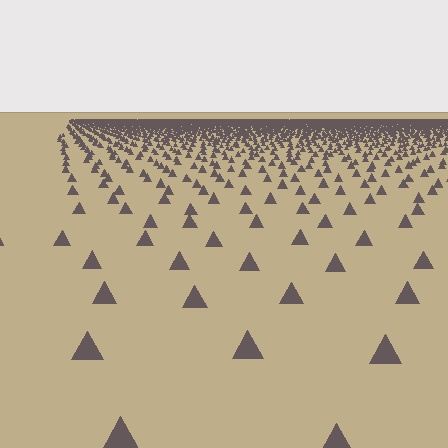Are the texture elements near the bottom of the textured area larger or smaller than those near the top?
Larger. Near the bottom, elements are closer to the viewer and appear at a bigger on-screen size.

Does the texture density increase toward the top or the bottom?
Density increases toward the top.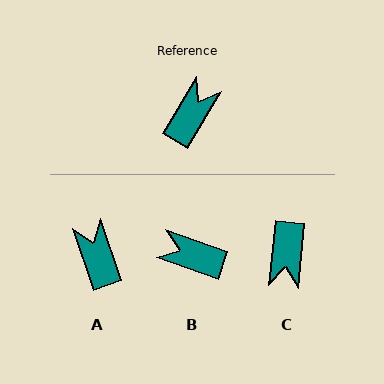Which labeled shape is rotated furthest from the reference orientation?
C, about 155 degrees away.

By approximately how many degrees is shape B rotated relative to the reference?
Approximately 102 degrees counter-clockwise.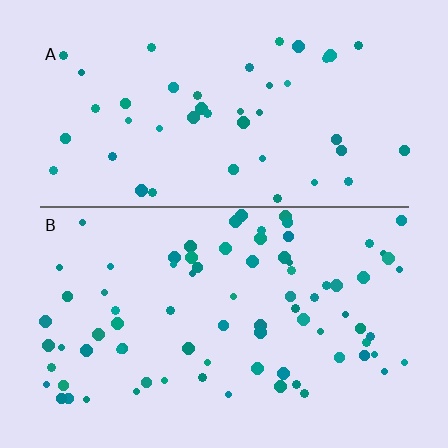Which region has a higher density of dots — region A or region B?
B (the bottom).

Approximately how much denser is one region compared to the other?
Approximately 1.8× — region B over region A.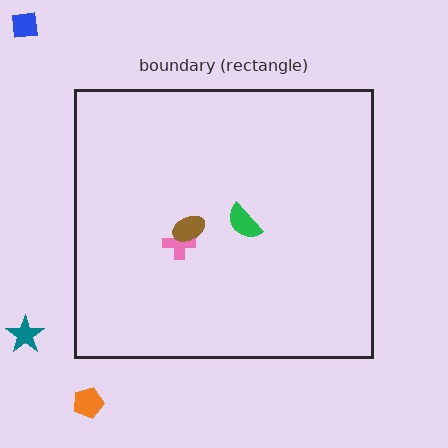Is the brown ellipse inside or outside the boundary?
Inside.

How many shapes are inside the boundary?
3 inside, 3 outside.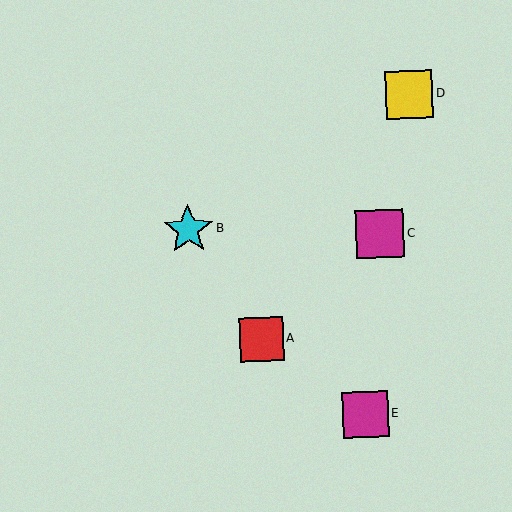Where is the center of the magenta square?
The center of the magenta square is at (380, 234).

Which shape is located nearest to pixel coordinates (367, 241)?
The magenta square (labeled C) at (380, 234) is nearest to that location.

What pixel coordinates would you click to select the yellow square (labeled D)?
Click at (409, 95) to select the yellow square D.